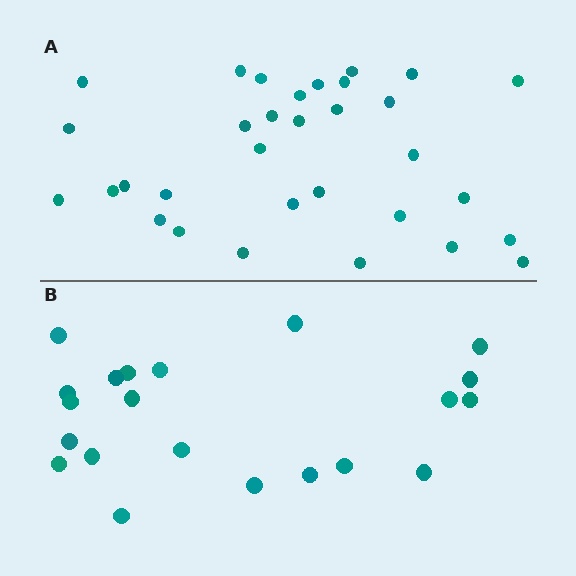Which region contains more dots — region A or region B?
Region A (the top region) has more dots.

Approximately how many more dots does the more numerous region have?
Region A has roughly 12 or so more dots than region B.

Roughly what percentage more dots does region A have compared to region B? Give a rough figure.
About 50% more.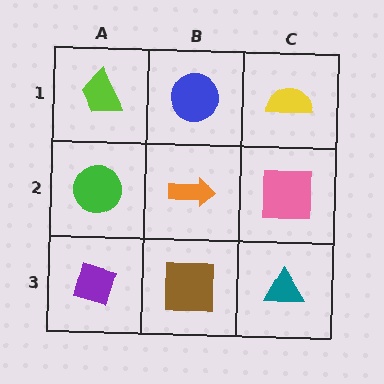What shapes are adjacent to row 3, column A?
A green circle (row 2, column A), a brown square (row 3, column B).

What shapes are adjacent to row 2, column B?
A blue circle (row 1, column B), a brown square (row 3, column B), a green circle (row 2, column A), a pink square (row 2, column C).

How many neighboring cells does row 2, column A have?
3.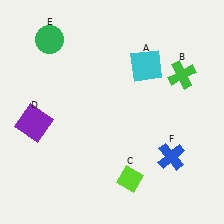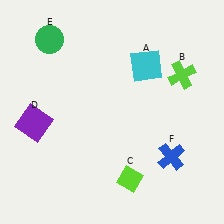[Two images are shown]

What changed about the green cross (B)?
In Image 1, B is green. In Image 2, it changed to lime.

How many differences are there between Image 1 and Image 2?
There is 1 difference between the two images.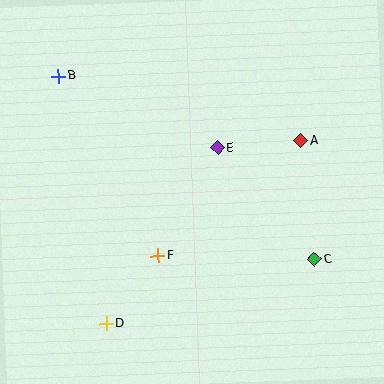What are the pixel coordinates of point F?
Point F is at (158, 255).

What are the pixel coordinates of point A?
Point A is at (301, 141).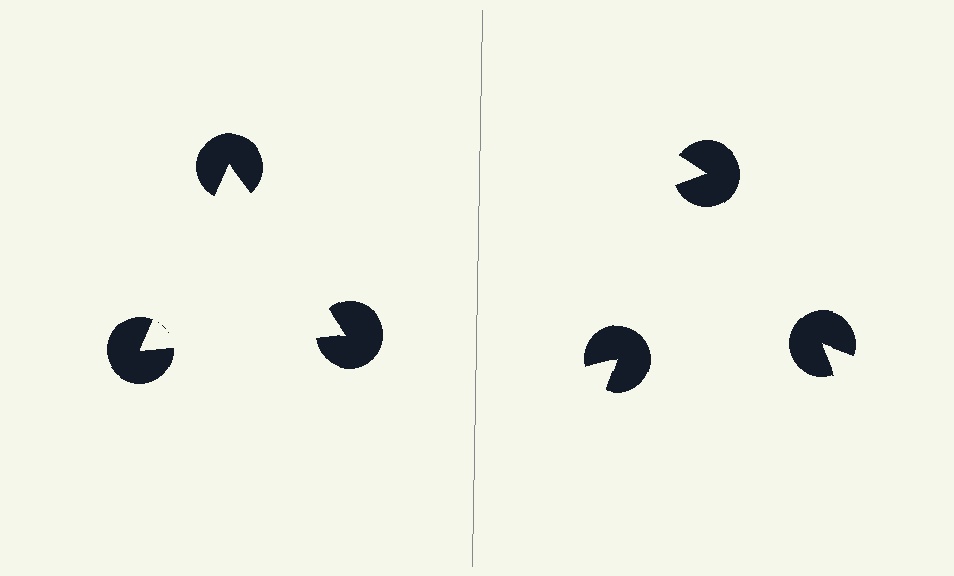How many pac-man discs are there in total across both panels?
6 — 3 on each side.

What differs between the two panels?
The pac-man discs are positioned identically on both sides; only the wedge orientations differ. On the left they align to a triangle; on the right they are misaligned.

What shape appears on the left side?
An illusory triangle.